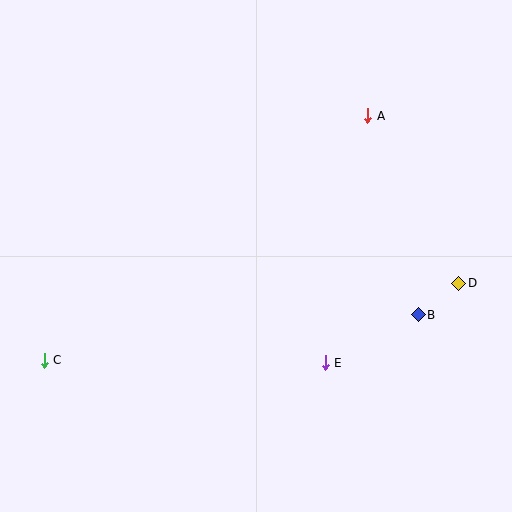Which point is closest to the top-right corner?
Point A is closest to the top-right corner.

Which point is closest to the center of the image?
Point E at (325, 363) is closest to the center.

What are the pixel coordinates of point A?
Point A is at (368, 116).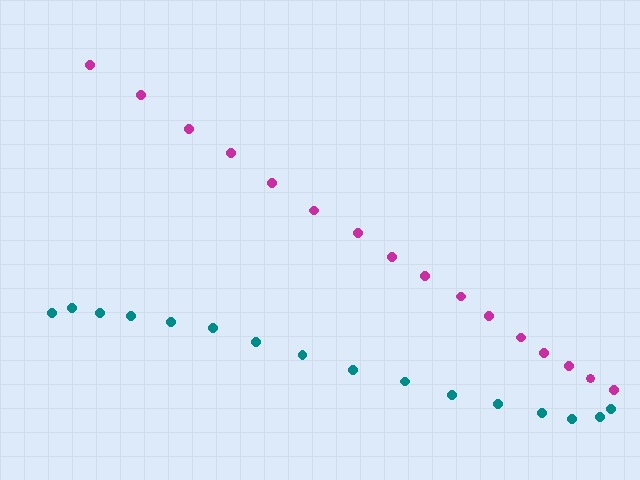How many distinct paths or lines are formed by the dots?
There are 2 distinct paths.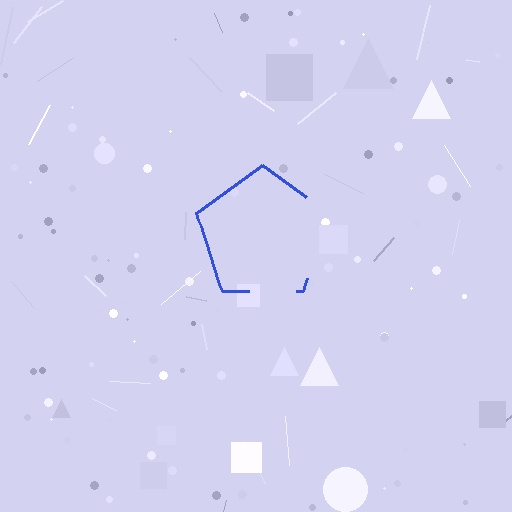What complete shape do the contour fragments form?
The contour fragments form a pentagon.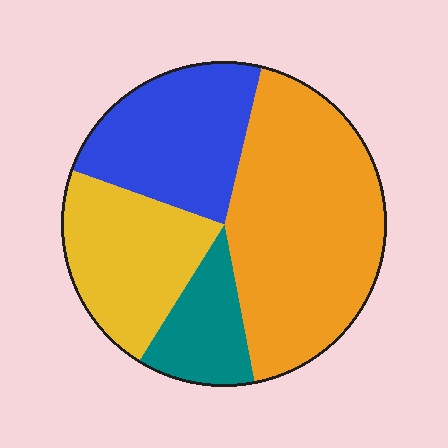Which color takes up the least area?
Teal, at roughly 10%.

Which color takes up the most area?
Orange, at roughly 45%.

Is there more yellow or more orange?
Orange.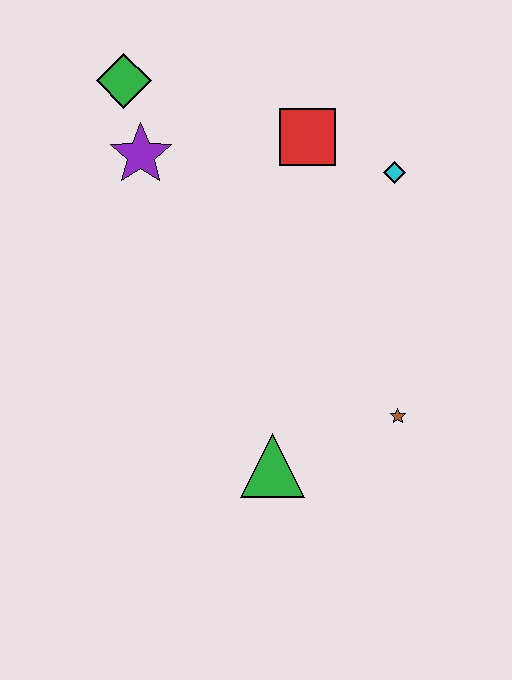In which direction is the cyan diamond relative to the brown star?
The cyan diamond is above the brown star.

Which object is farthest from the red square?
The green triangle is farthest from the red square.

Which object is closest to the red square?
The cyan diamond is closest to the red square.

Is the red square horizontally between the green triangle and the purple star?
No